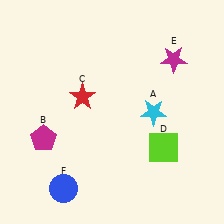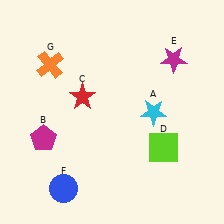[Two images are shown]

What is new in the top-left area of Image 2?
An orange cross (G) was added in the top-left area of Image 2.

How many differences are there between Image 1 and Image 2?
There is 1 difference between the two images.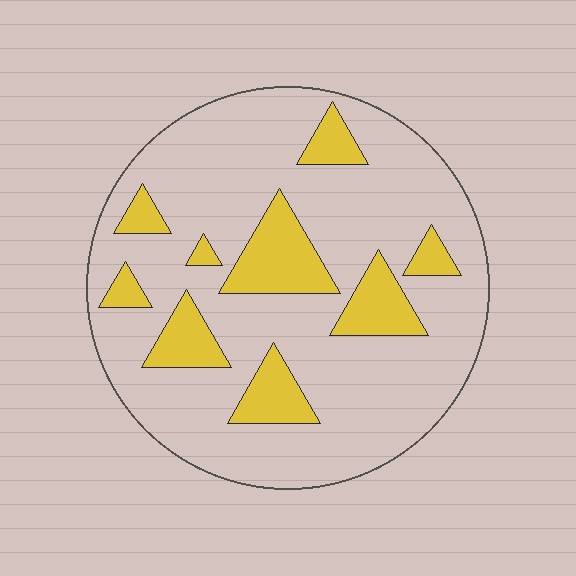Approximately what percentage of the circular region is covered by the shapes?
Approximately 20%.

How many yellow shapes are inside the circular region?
9.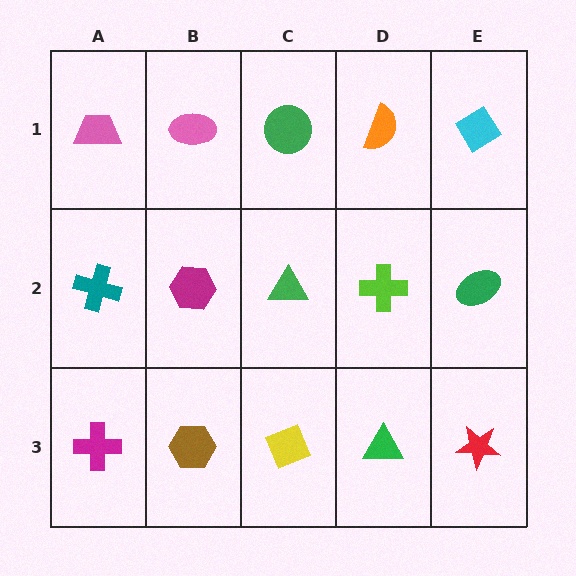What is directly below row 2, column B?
A brown hexagon.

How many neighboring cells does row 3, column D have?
3.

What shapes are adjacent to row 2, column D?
An orange semicircle (row 1, column D), a green triangle (row 3, column D), a green triangle (row 2, column C), a green ellipse (row 2, column E).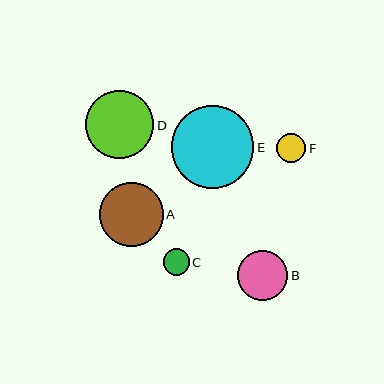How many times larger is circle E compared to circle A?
Circle E is approximately 1.3 times the size of circle A.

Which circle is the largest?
Circle E is the largest with a size of approximately 82 pixels.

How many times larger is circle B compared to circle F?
Circle B is approximately 1.7 times the size of circle F.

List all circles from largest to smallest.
From largest to smallest: E, D, A, B, F, C.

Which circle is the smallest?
Circle C is the smallest with a size of approximately 26 pixels.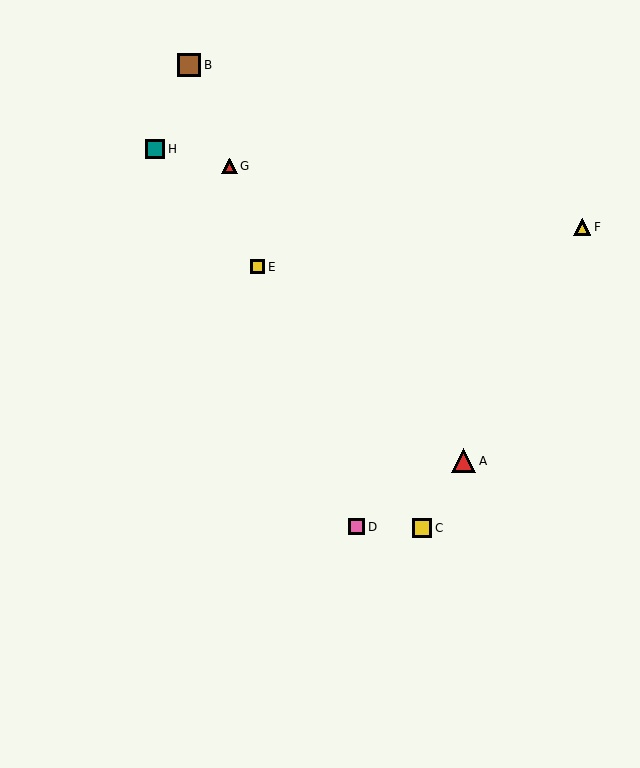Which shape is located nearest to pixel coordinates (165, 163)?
The teal square (labeled H) at (155, 149) is nearest to that location.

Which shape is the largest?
The red triangle (labeled A) is the largest.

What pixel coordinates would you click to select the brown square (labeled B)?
Click at (189, 65) to select the brown square B.